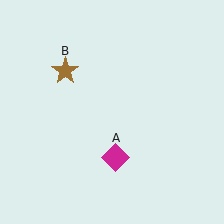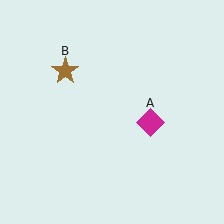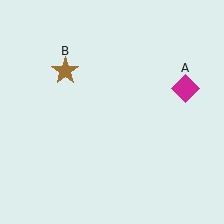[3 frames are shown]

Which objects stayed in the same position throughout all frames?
Brown star (object B) remained stationary.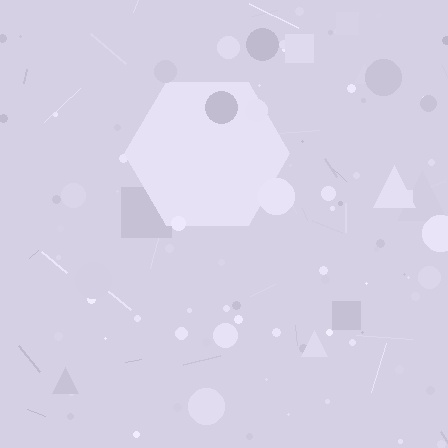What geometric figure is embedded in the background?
A hexagon is embedded in the background.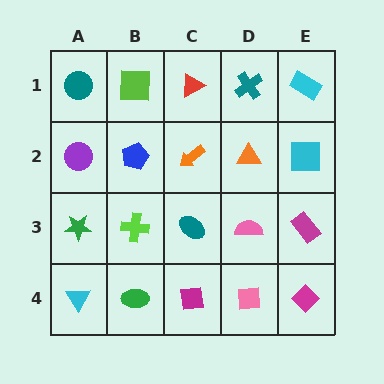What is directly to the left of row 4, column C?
A green ellipse.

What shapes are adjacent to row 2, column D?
A teal cross (row 1, column D), a pink semicircle (row 3, column D), an orange arrow (row 2, column C), a cyan square (row 2, column E).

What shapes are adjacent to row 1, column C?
An orange arrow (row 2, column C), a lime square (row 1, column B), a teal cross (row 1, column D).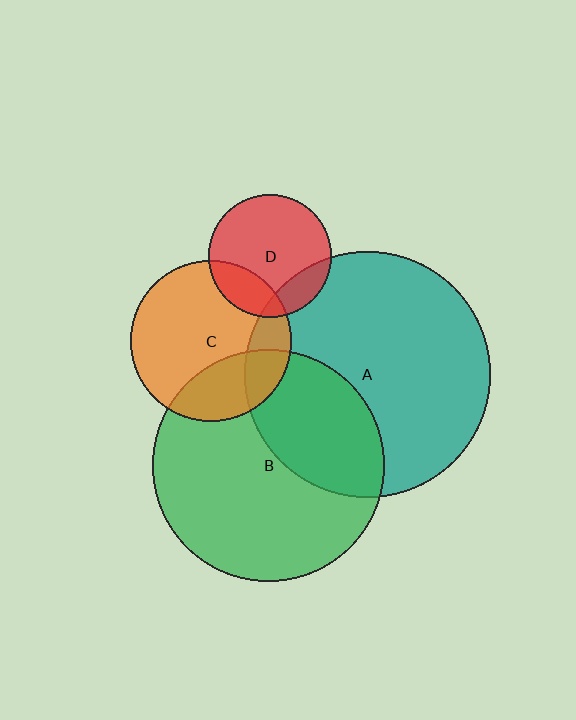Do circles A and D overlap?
Yes.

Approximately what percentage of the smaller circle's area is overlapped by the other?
Approximately 15%.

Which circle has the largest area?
Circle A (teal).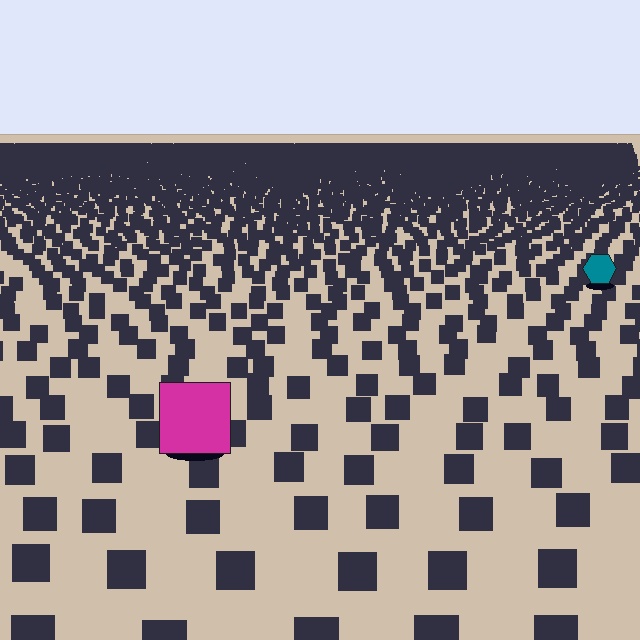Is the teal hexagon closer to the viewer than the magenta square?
No. The magenta square is closer — you can tell from the texture gradient: the ground texture is coarser near it.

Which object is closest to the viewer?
The magenta square is closest. The texture marks near it are larger and more spread out.